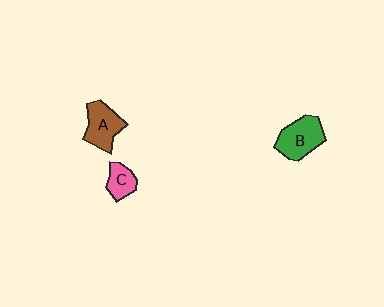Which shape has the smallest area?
Shape C (pink).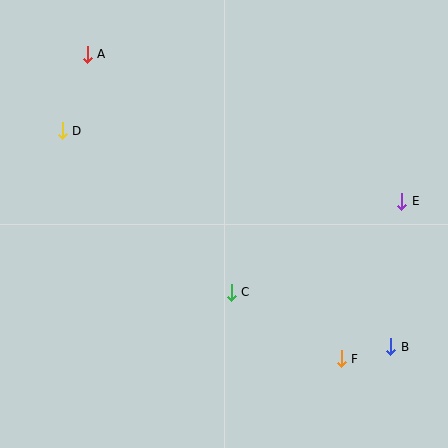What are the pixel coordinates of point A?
Point A is at (87, 54).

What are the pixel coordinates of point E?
Point E is at (402, 201).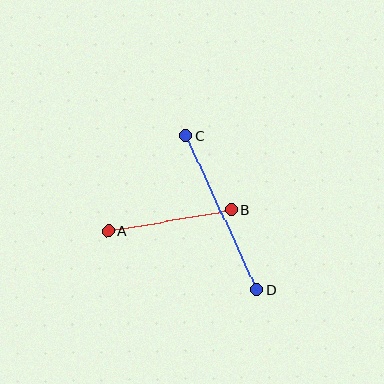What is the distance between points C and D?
The distance is approximately 169 pixels.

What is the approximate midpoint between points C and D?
The midpoint is at approximately (221, 213) pixels.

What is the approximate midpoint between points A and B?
The midpoint is at approximately (170, 221) pixels.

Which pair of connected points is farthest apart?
Points C and D are farthest apart.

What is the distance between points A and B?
The distance is approximately 126 pixels.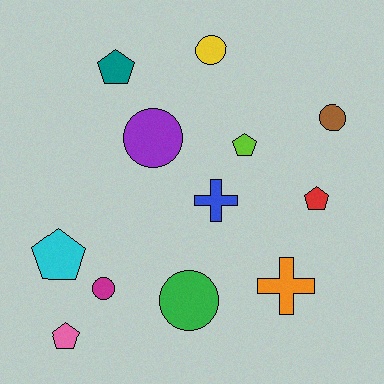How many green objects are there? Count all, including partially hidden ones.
There is 1 green object.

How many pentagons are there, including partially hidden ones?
There are 5 pentagons.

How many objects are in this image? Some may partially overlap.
There are 12 objects.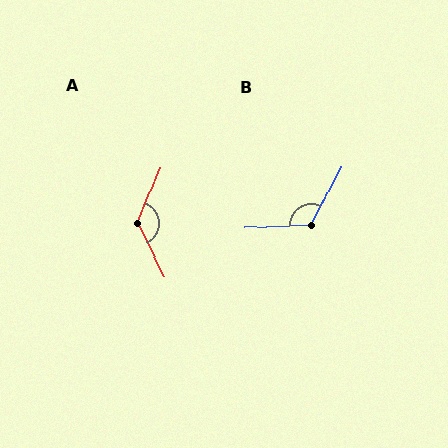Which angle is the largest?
A, at approximately 131 degrees.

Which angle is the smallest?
B, at approximately 119 degrees.